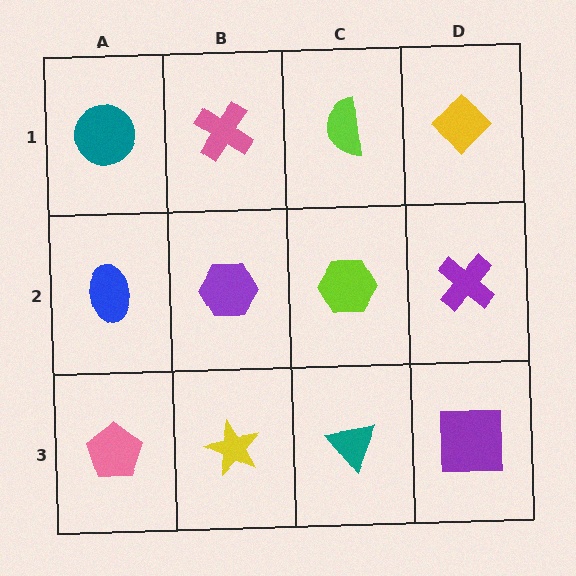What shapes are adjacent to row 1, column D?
A purple cross (row 2, column D), a lime semicircle (row 1, column C).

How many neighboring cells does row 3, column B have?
3.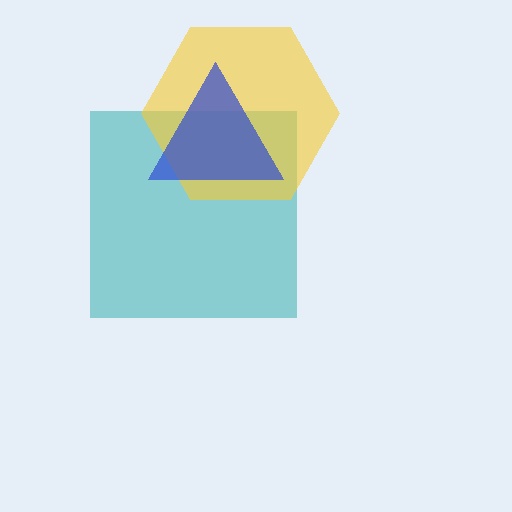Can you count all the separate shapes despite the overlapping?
Yes, there are 3 separate shapes.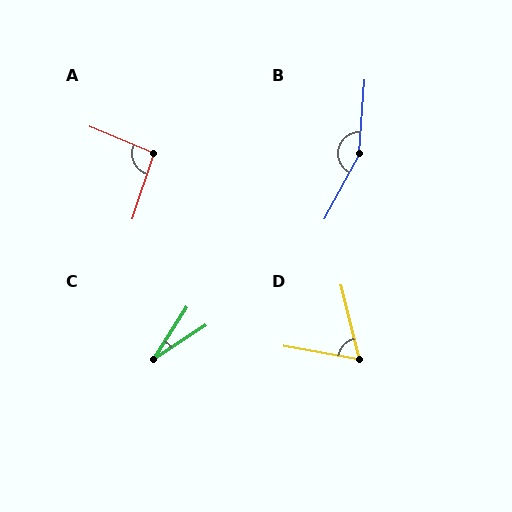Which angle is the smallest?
C, at approximately 24 degrees.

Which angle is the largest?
B, at approximately 156 degrees.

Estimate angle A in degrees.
Approximately 95 degrees.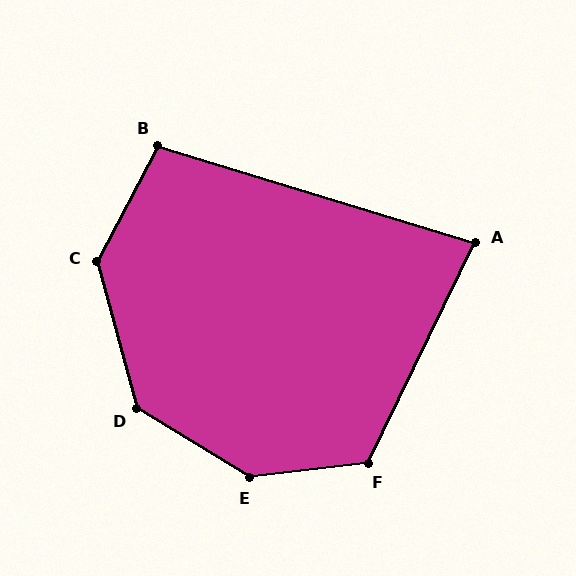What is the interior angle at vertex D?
Approximately 137 degrees (obtuse).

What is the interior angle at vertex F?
Approximately 122 degrees (obtuse).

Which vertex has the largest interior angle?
E, at approximately 142 degrees.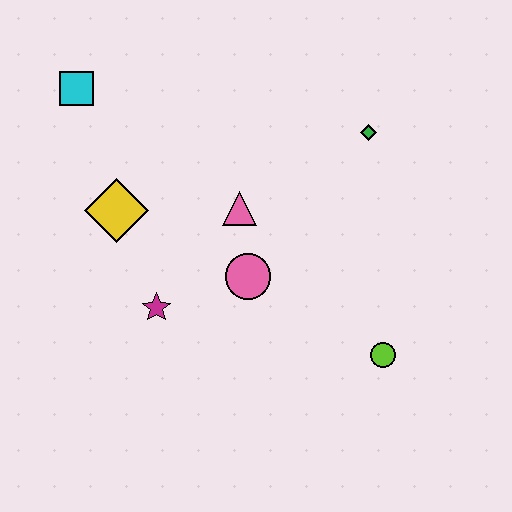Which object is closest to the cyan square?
The yellow diamond is closest to the cyan square.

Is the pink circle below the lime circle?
No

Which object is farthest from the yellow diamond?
The lime circle is farthest from the yellow diamond.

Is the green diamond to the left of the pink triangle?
No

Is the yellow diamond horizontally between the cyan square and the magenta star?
Yes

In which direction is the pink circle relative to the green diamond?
The pink circle is below the green diamond.